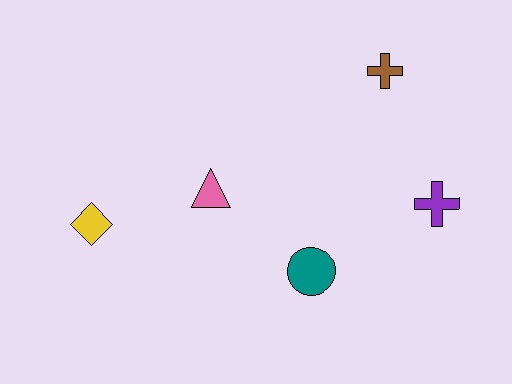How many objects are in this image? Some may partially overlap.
There are 5 objects.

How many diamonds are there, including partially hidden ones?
There is 1 diamond.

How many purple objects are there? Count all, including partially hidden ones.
There is 1 purple object.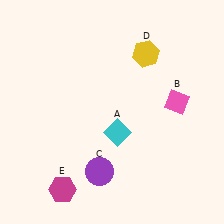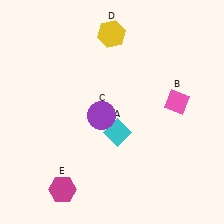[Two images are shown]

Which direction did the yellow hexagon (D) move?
The yellow hexagon (D) moved left.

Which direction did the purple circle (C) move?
The purple circle (C) moved up.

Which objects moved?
The objects that moved are: the purple circle (C), the yellow hexagon (D).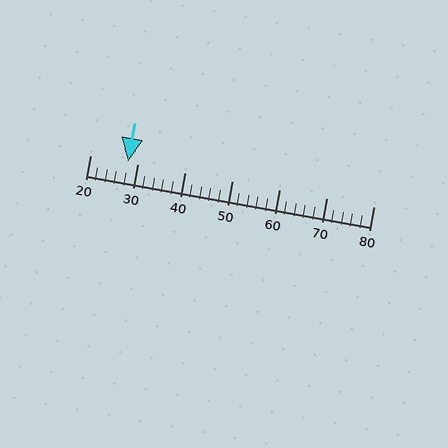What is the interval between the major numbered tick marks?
The major tick marks are spaced 10 units apart.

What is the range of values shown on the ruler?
The ruler shows values from 20 to 80.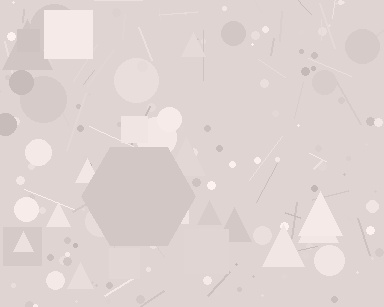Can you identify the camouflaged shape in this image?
The camouflaged shape is a hexagon.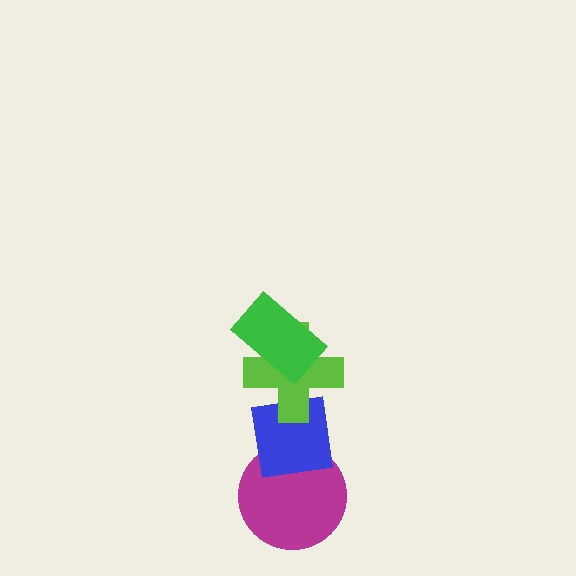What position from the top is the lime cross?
The lime cross is 2nd from the top.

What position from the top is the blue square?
The blue square is 3rd from the top.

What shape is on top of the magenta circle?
The blue square is on top of the magenta circle.